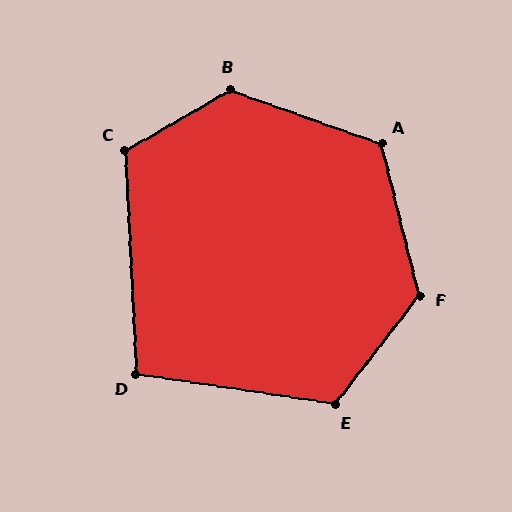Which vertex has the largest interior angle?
B, at approximately 130 degrees.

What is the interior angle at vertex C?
Approximately 117 degrees (obtuse).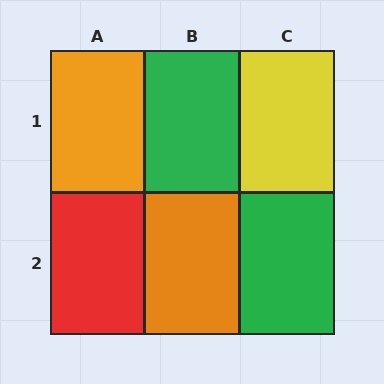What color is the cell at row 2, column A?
Red.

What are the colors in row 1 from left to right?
Orange, green, yellow.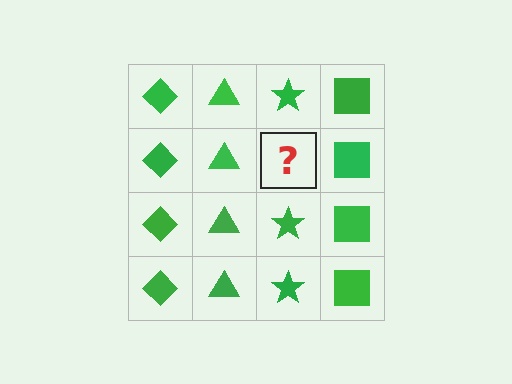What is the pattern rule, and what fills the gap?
The rule is that each column has a consistent shape. The gap should be filled with a green star.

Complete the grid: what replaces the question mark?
The question mark should be replaced with a green star.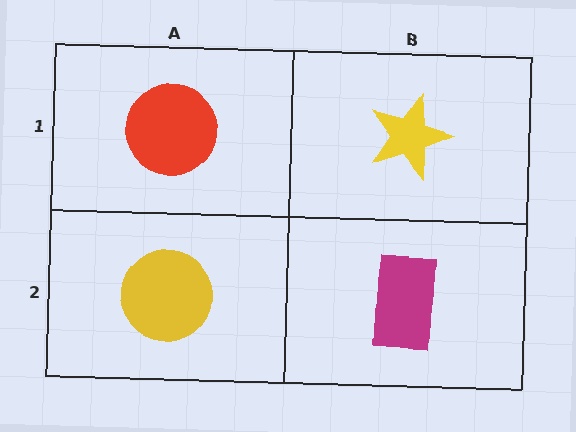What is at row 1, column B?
A yellow star.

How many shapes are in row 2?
2 shapes.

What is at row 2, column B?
A magenta rectangle.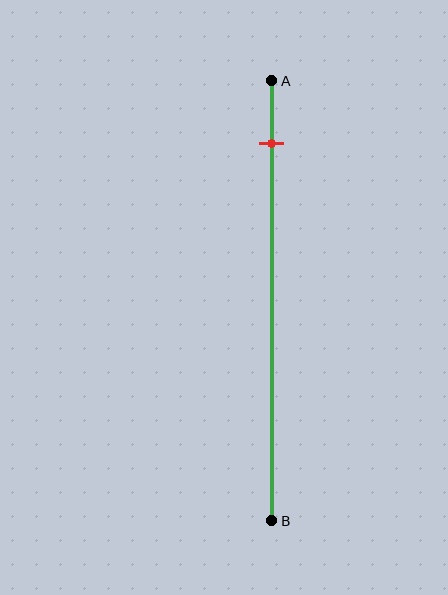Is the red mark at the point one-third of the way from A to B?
No, the mark is at about 15% from A, not at the 33% one-third point.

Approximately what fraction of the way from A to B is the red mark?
The red mark is approximately 15% of the way from A to B.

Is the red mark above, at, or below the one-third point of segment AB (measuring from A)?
The red mark is above the one-third point of segment AB.